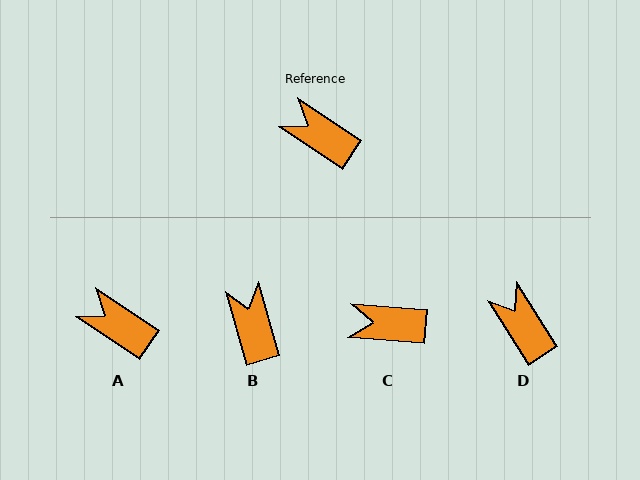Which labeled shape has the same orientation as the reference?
A.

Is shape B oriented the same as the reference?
No, it is off by about 40 degrees.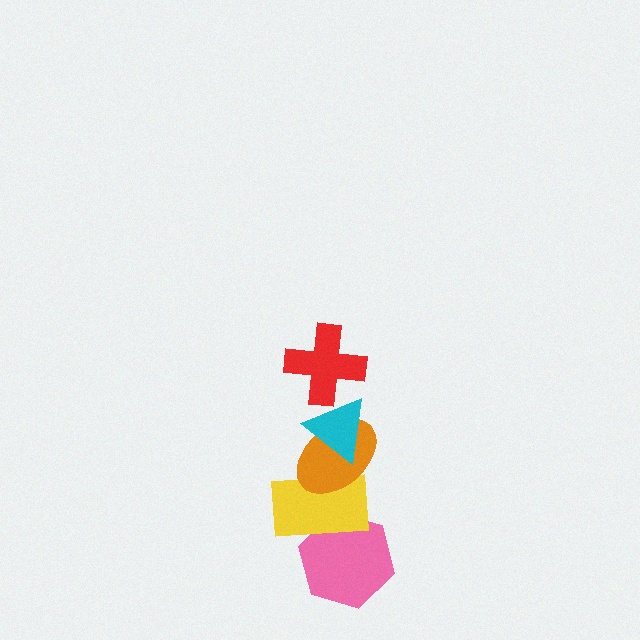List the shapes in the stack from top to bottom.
From top to bottom: the red cross, the cyan triangle, the orange ellipse, the yellow rectangle, the pink hexagon.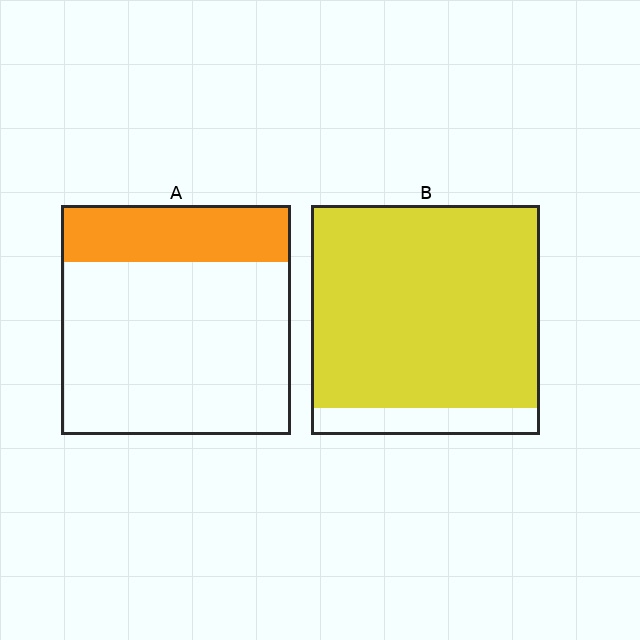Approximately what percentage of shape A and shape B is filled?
A is approximately 25% and B is approximately 90%.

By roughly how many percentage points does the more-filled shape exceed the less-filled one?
By roughly 65 percentage points (B over A).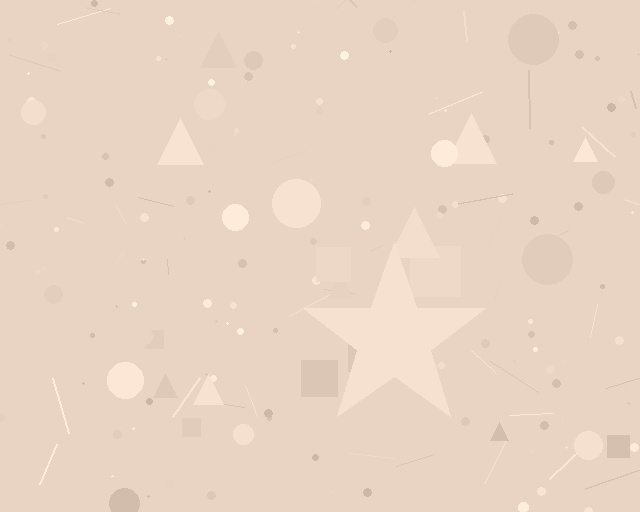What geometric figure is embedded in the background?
A star is embedded in the background.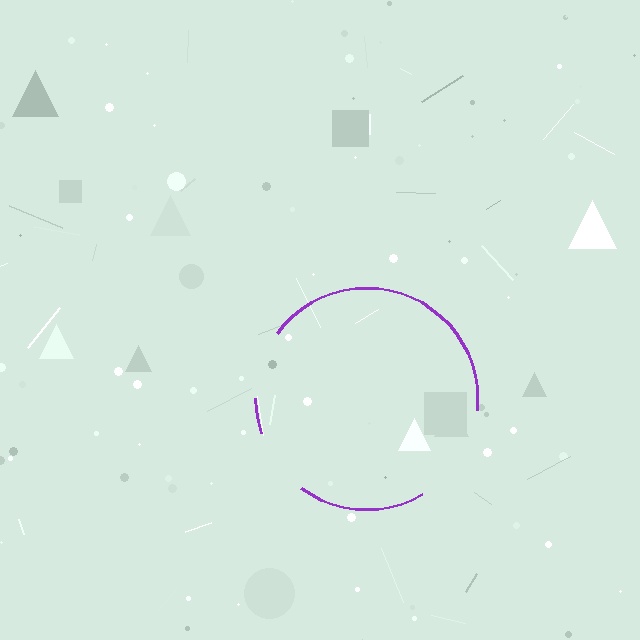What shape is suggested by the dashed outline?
The dashed outline suggests a circle.